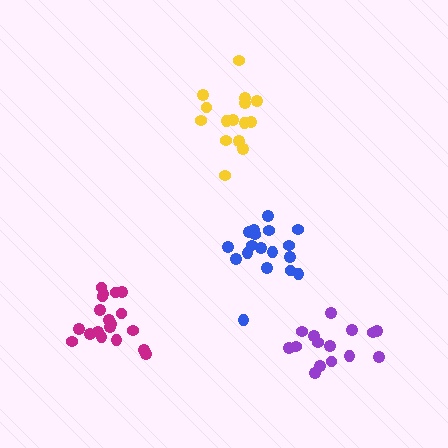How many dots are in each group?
Group 1: 18 dots, Group 2: 15 dots, Group 3: 19 dots, Group 4: 15 dots (67 total).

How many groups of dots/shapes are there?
There are 4 groups.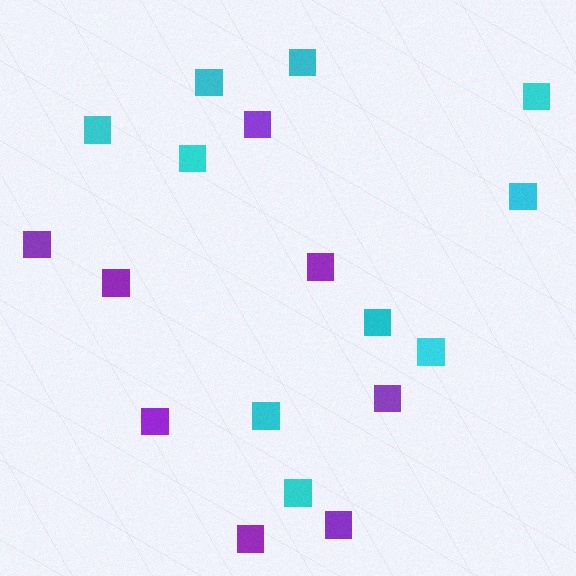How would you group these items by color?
There are 2 groups: one group of cyan squares (10) and one group of purple squares (8).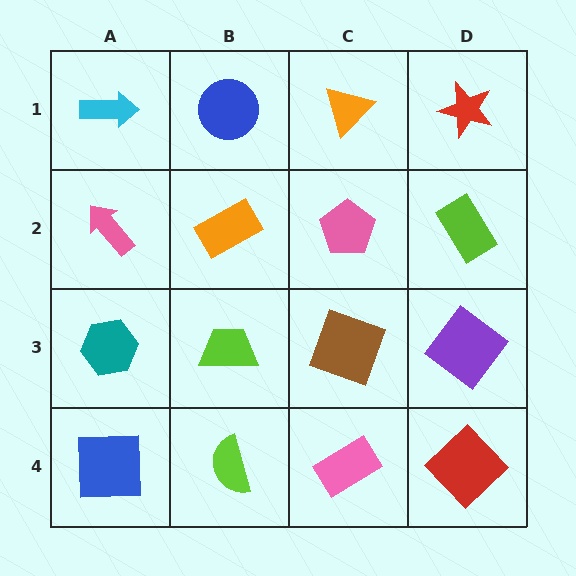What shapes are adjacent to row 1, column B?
An orange rectangle (row 2, column B), a cyan arrow (row 1, column A), an orange triangle (row 1, column C).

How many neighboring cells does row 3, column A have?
3.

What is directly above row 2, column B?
A blue circle.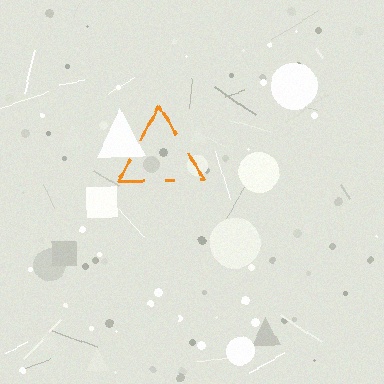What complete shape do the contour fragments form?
The contour fragments form a triangle.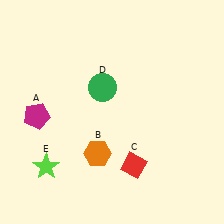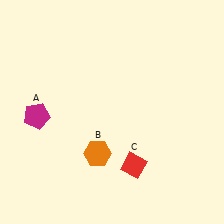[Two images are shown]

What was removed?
The green circle (D), the lime star (E) were removed in Image 2.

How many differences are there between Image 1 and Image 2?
There are 2 differences between the two images.